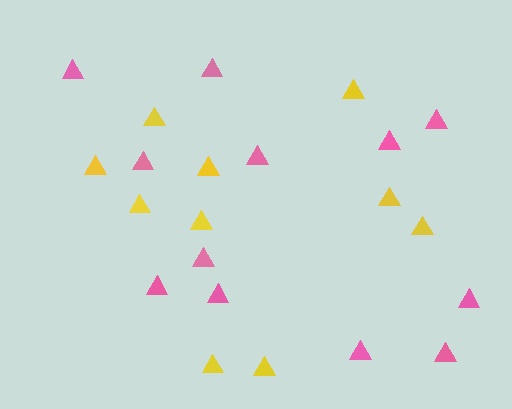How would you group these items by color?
There are 2 groups: one group of yellow triangles (10) and one group of pink triangles (12).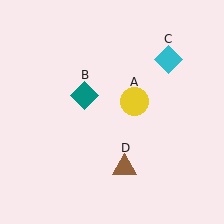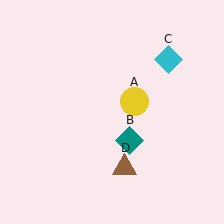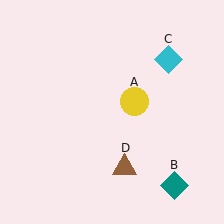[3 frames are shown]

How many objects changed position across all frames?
1 object changed position: teal diamond (object B).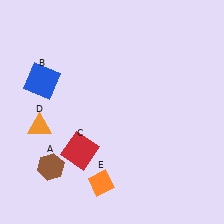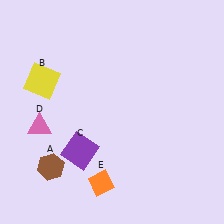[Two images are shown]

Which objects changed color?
B changed from blue to yellow. C changed from red to purple. D changed from orange to pink.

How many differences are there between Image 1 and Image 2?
There are 3 differences between the two images.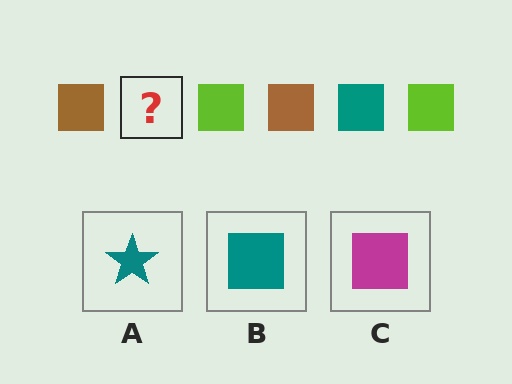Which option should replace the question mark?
Option B.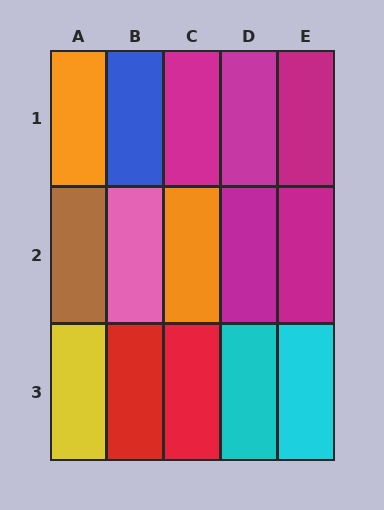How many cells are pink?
1 cell is pink.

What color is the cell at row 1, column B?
Blue.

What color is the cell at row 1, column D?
Magenta.